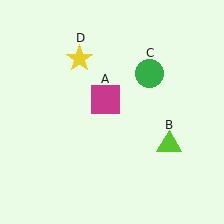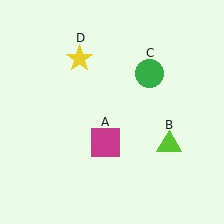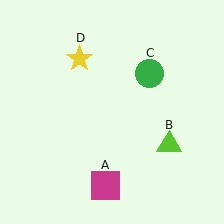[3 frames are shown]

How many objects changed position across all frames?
1 object changed position: magenta square (object A).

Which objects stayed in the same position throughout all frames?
Lime triangle (object B) and green circle (object C) and yellow star (object D) remained stationary.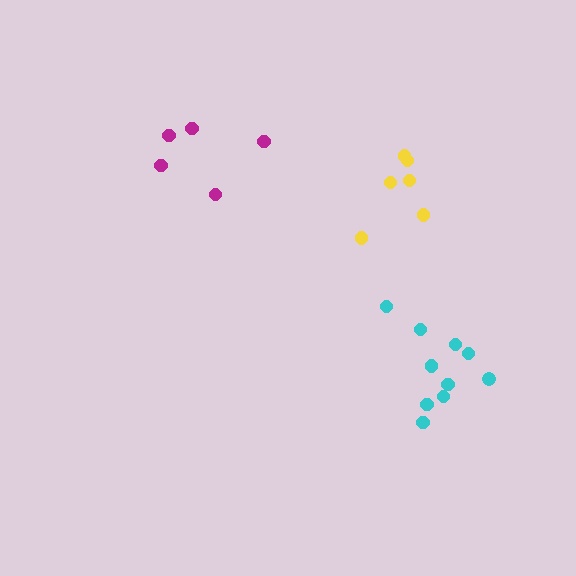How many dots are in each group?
Group 1: 6 dots, Group 2: 10 dots, Group 3: 5 dots (21 total).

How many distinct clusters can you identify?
There are 3 distinct clusters.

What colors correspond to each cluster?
The clusters are colored: yellow, cyan, magenta.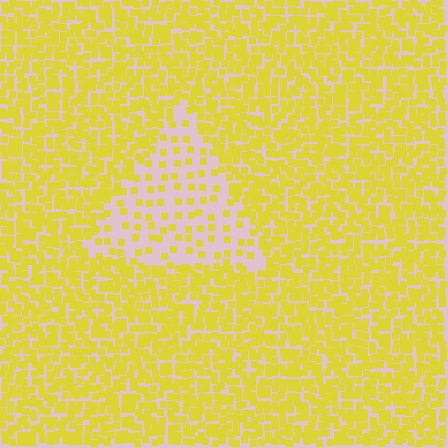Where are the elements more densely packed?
The elements are more densely packed outside the triangle boundary.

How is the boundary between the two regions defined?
The boundary is defined by a change in element density (approximately 3.0x ratio). All elements are the same color, size, and shape.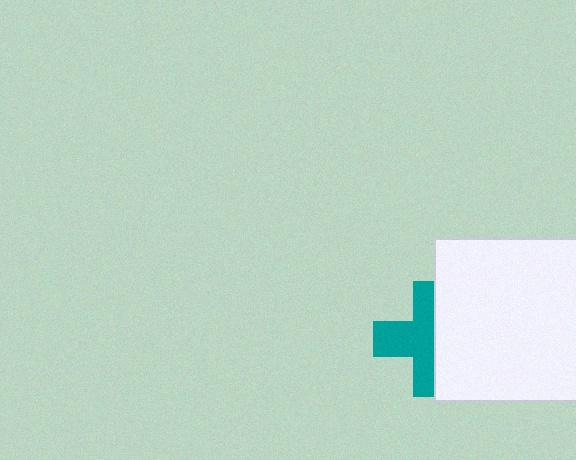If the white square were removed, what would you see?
You would see the complete teal cross.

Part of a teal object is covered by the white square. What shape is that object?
It is a cross.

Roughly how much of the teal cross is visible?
About half of it is visible (roughly 53%).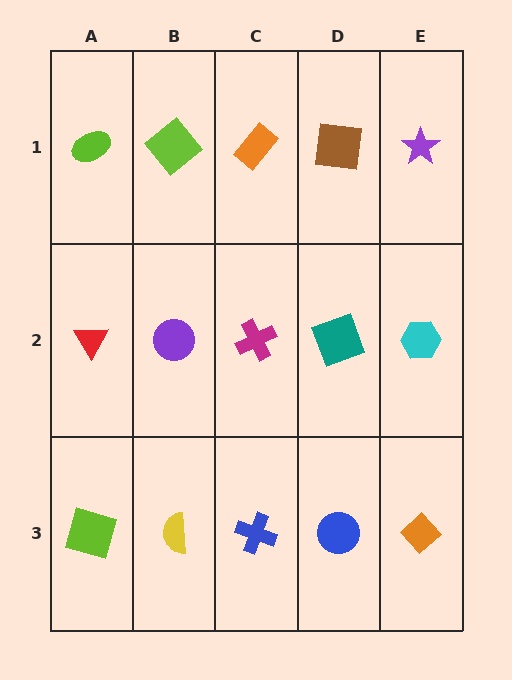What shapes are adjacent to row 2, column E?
A purple star (row 1, column E), an orange diamond (row 3, column E), a teal square (row 2, column D).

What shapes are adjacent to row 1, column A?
A red triangle (row 2, column A), a lime diamond (row 1, column B).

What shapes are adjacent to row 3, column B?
A purple circle (row 2, column B), a lime square (row 3, column A), a blue cross (row 3, column C).